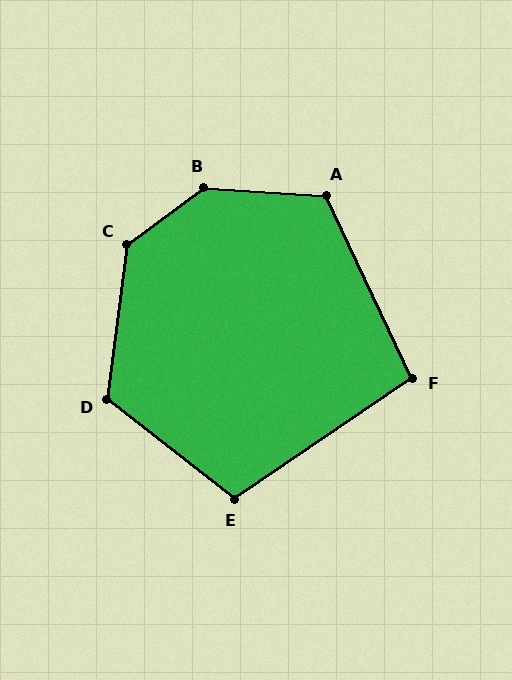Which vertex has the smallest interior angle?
F, at approximately 99 degrees.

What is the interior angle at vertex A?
Approximately 119 degrees (obtuse).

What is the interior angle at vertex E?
Approximately 108 degrees (obtuse).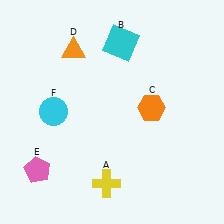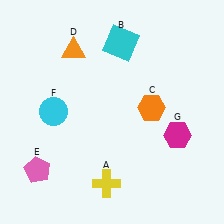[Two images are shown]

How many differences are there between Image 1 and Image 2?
There is 1 difference between the two images.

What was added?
A magenta hexagon (G) was added in Image 2.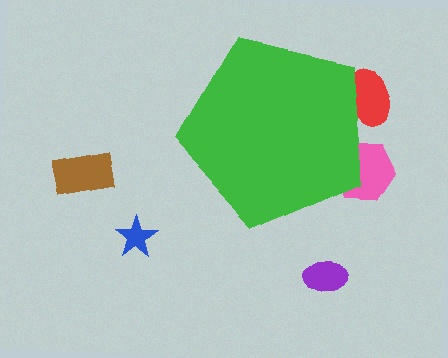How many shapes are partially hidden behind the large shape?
2 shapes are partially hidden.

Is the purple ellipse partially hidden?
No, the purple ellipse is fully visible.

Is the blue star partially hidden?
No, the blue star is fully visible.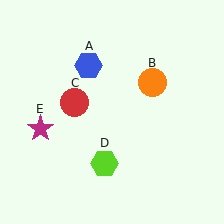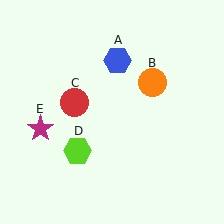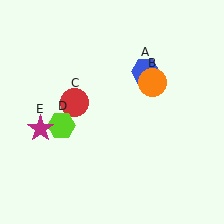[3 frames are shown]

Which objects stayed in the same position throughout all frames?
Orange circle (object B) and red circle (object C) and magenta star (object E) remained stationary.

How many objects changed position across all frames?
2 objects changed position: blue hexagon (object A), lime hexagon (object D).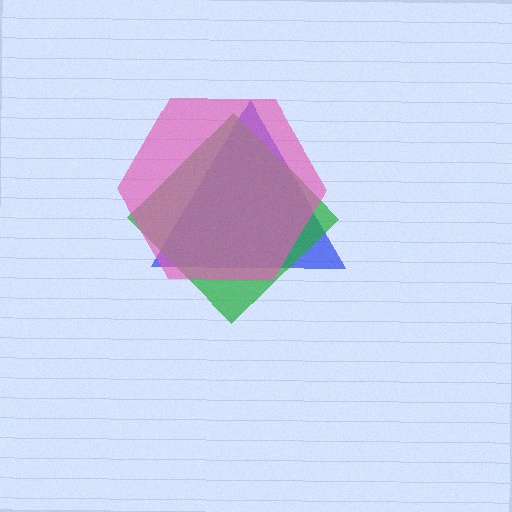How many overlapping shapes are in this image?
There are 3 overlapping shapes in the image.